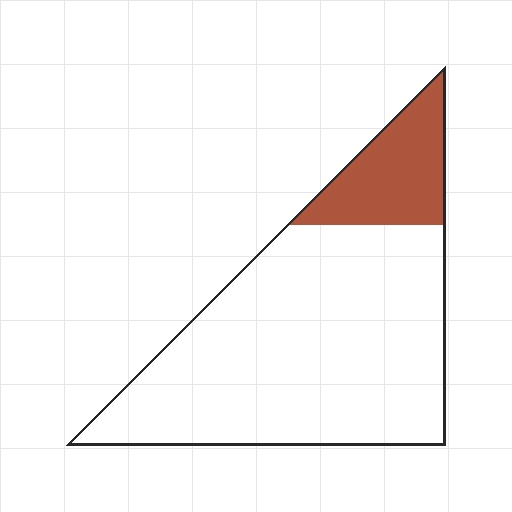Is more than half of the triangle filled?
No.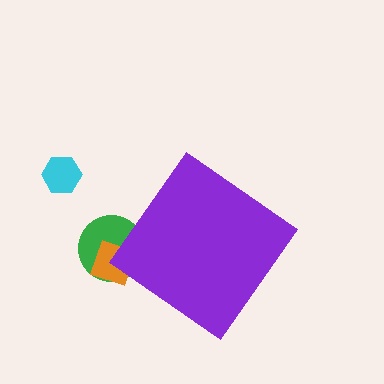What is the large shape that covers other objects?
A purple diamond.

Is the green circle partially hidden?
Yes, the green circle is partially hidden behind the purple diamond.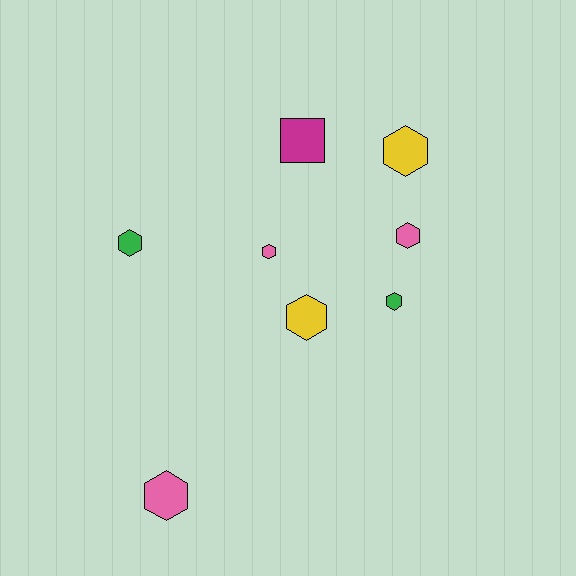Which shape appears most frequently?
Hexagon, with 7 objects.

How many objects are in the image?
There are 8 objects.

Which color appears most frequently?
Pink, with 3 objects.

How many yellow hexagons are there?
There are 2 yellow hexagons.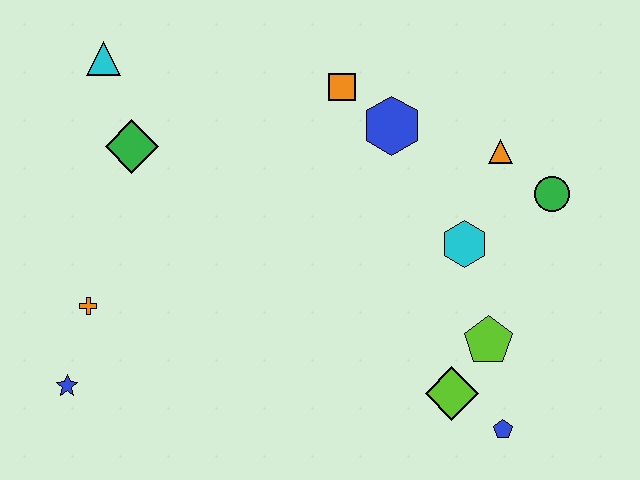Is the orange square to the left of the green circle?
Yes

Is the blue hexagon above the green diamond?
Yes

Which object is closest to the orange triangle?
The green circle is closest to the orange triangle.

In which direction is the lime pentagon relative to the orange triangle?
The lime pentagon is below the orange triangle.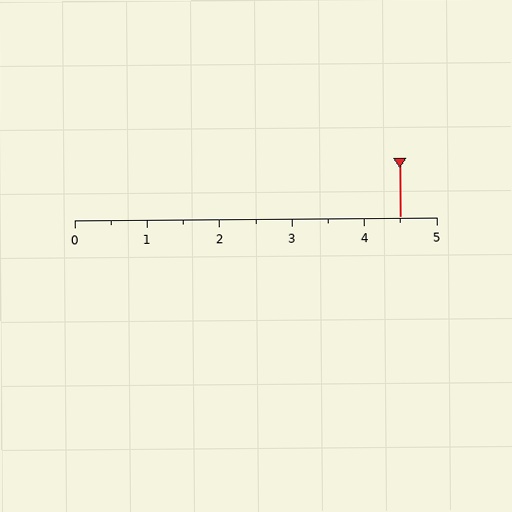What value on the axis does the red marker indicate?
The marker indicates approximately 4.5.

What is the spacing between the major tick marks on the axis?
The major ticks are spaced 1 apart.